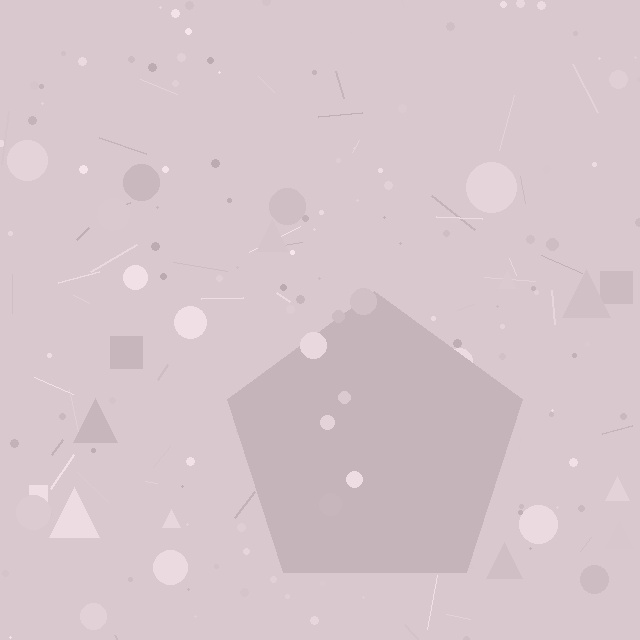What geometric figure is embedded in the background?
A pentagon is embedded in the background.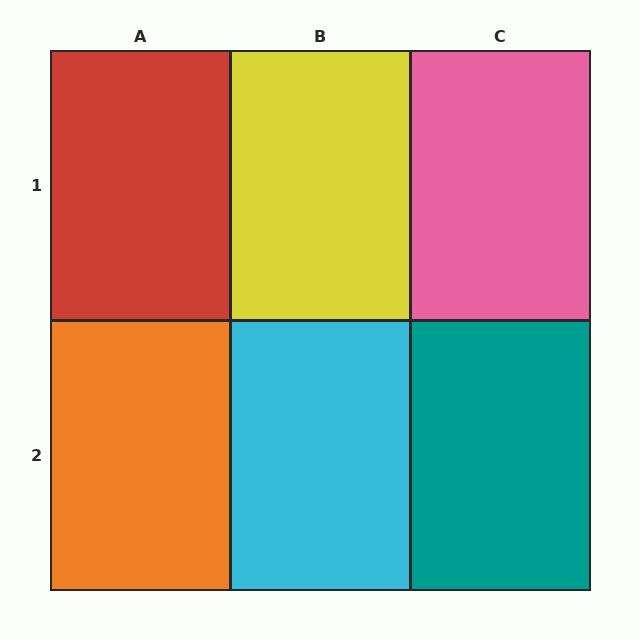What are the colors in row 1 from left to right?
Red, yellow, pink.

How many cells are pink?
1 cell is pink.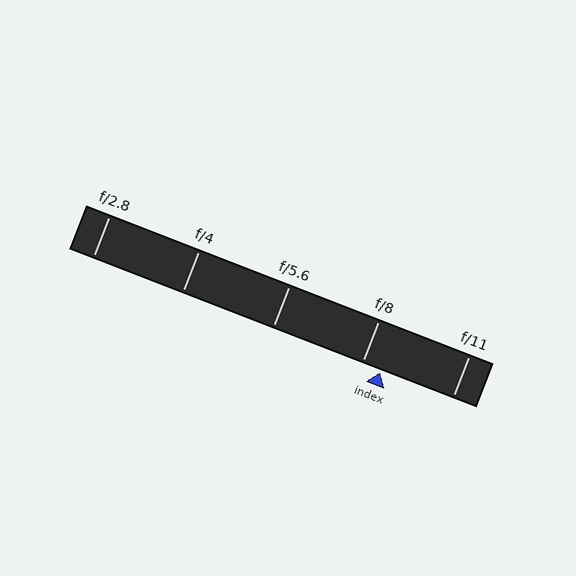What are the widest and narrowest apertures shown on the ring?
The widest aperture shown is f/2.8 and the narrowest is f/11.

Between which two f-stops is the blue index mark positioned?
The index mark is between f/8 and f/11.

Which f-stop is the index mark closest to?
The index mark is closest to f/8.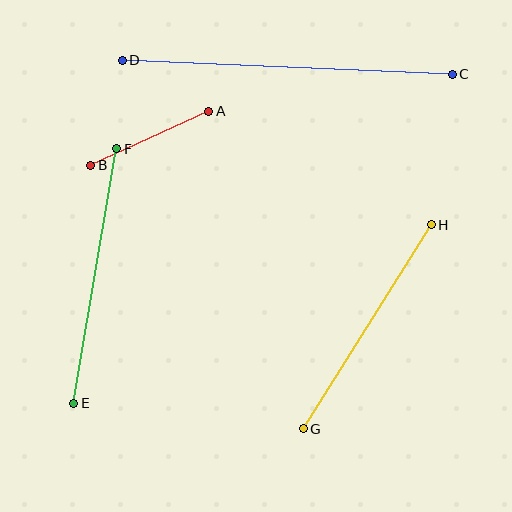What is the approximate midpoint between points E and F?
The midpoint is at approximately (95, 276) pixels.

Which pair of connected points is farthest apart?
Points C and D are farthest apart.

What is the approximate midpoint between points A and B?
The midpoint is at approximately (150, 138) pixels.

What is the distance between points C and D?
The distance is approximately 330 pixels.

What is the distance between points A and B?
The distance is approximately 130 pixels.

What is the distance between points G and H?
The distance is approximately 241 pixels.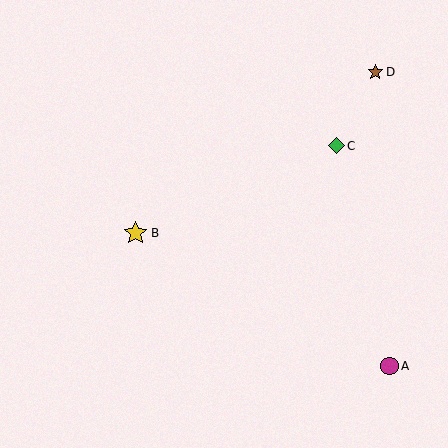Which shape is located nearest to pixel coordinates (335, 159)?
The green diamond (labeled C) at (336, 145) is nearest to that location.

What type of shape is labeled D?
Shape D is a brown star.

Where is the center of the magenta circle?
The center of the magenta circle is at (389, 366).